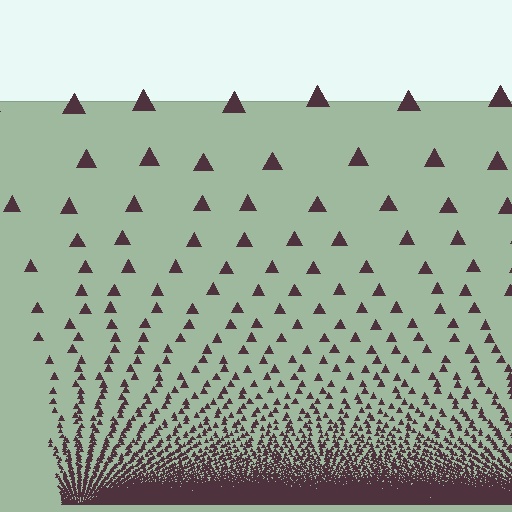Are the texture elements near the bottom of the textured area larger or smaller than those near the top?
Smaller. The gradient is inverted — elements near the bottom are smaller and denser.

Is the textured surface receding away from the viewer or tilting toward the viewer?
The surface appears to tilt toward the viewer. Texture elements get larger and sparser toward the top.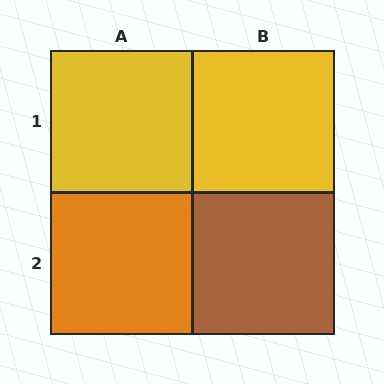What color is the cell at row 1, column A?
Yellow.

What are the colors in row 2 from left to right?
Orange, brown.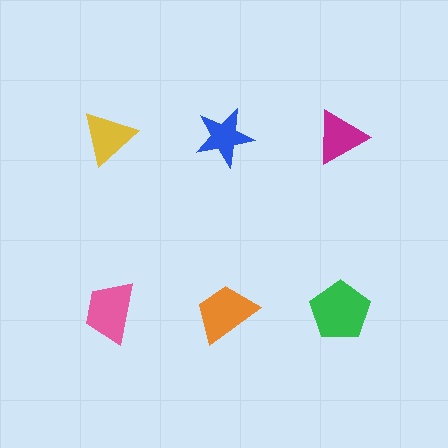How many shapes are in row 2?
3 shapes.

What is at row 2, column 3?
A green pentagon.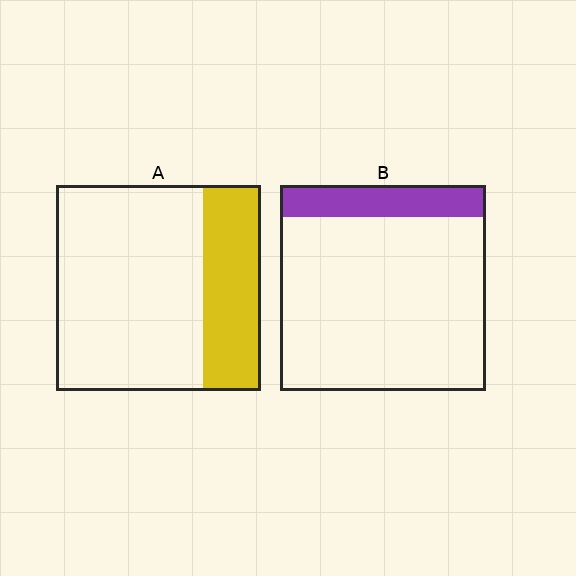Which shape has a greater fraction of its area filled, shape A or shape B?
Shape A.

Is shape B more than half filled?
No.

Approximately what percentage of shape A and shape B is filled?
A is approximately 30% and B is approximately 15%.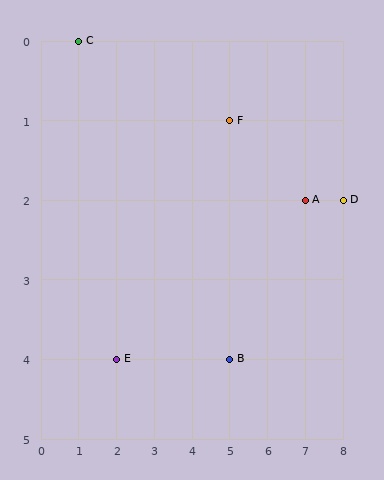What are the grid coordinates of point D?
Point D is at grid coordinates (8, 2).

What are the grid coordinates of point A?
Point A is at grid coordinates (7, 2).